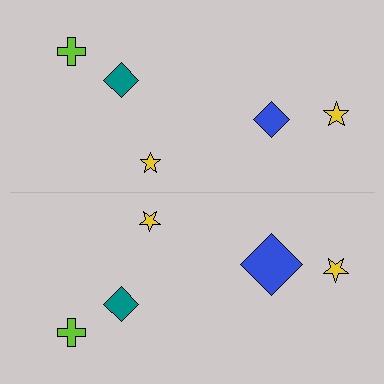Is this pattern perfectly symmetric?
No, the pattern is not perfectly symmetric. The blue diamond on the bottom side has a different size than its mirror counterpart.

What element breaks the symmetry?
The blue diamond on the bottom side has a different size than its mirror counterpart.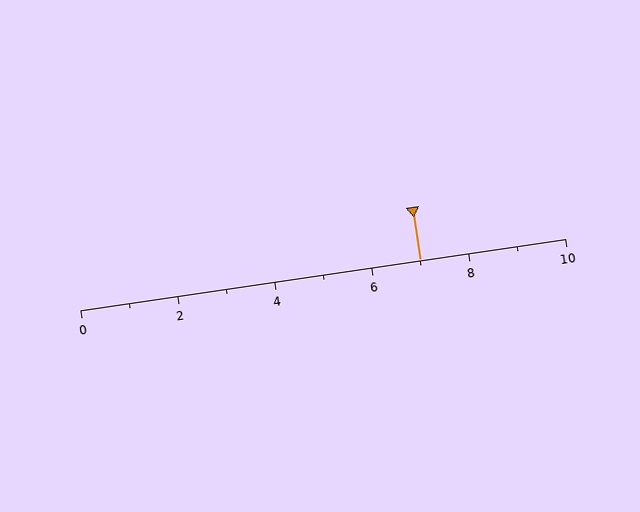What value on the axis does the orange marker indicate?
The marker indicates approximately 7.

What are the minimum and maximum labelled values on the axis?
The axis runs from 0 to 10.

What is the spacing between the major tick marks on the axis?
The major ticks are spaced 2 apart.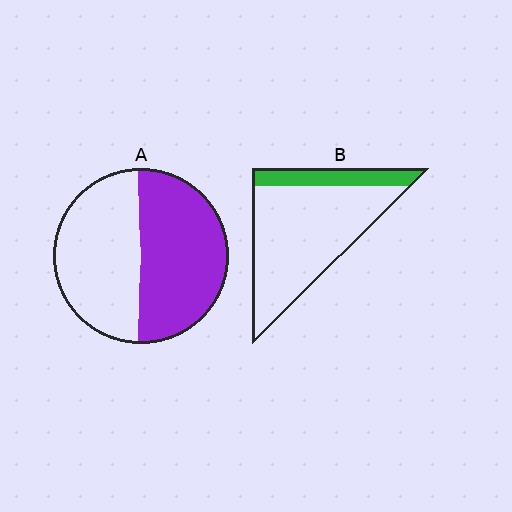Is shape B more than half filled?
No.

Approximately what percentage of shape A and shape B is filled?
A is approximately 50% and B is approximately 20%.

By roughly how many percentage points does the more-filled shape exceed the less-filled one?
By roughly 30 percentage points (A over B).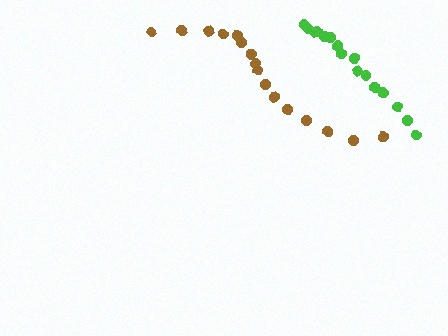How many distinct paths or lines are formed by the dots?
There are 2 distinct paths.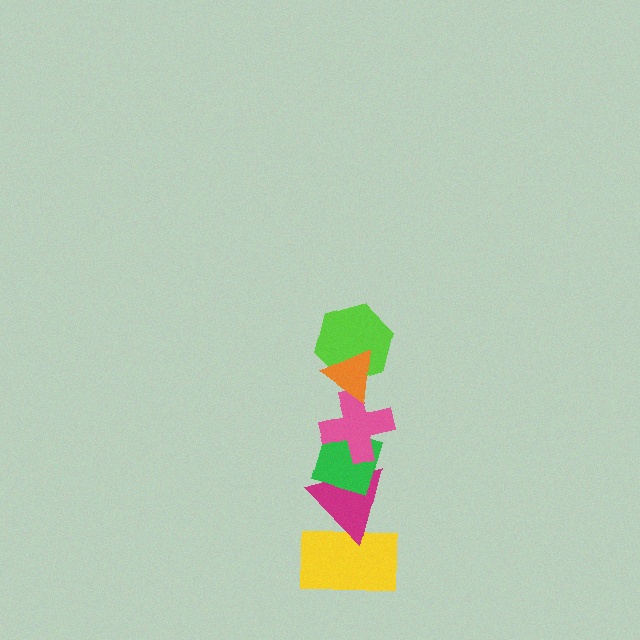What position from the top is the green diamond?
The green diamond is 4th from the top.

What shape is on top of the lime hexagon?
The orange triangle is on top of the lime hexagon.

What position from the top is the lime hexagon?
The lime hexagon is 2nd from the top.